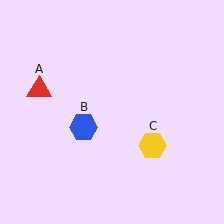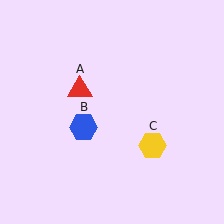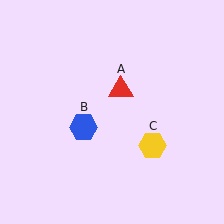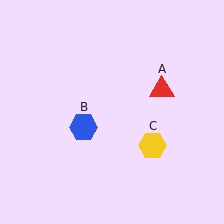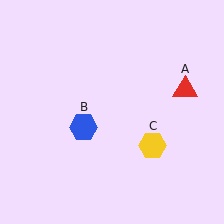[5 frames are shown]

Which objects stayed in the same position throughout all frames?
Blue hexagon (object B) and yellow hexagon (object C) remained stationary.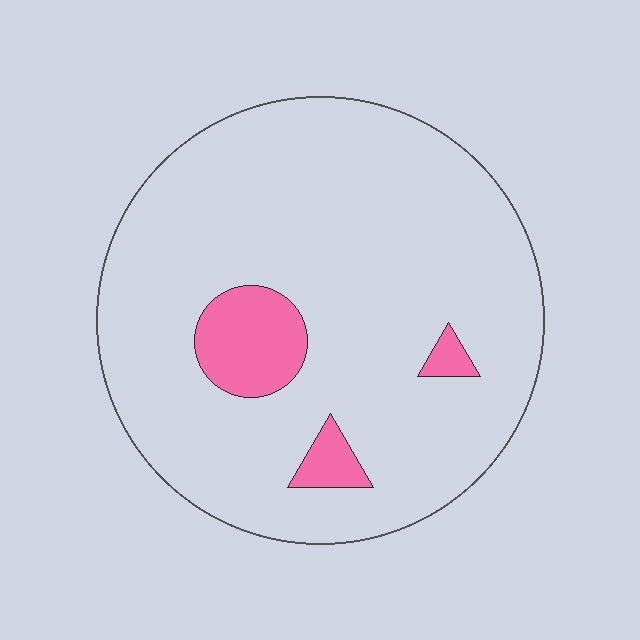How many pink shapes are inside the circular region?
3.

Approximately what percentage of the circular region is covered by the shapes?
Approximately 10%.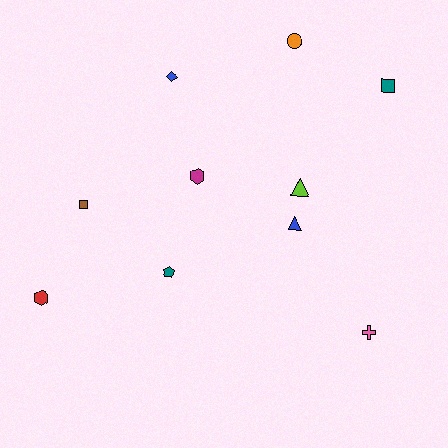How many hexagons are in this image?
There are 2 hexagons.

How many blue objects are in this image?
There are 2 blue objects.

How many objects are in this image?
There are 10 objects.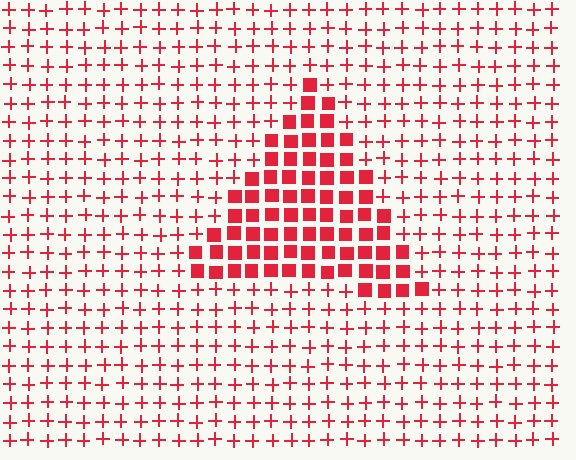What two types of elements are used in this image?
The image uses squares inside the triangle region and plus signs outside it.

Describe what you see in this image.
The image is filled with small red elements arranged in a uniform grid. A triangle-shaped region contains squares, while the surrounding area contains plus signs. The boundary is defined purely by the change in element shape.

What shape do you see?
I see a triangle.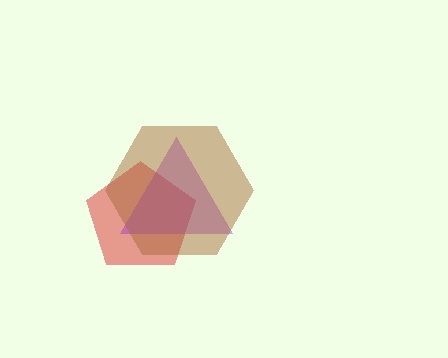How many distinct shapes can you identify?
There are 3 distinct shapes: a red pentagon, a purple triangle, a brown hexagon.